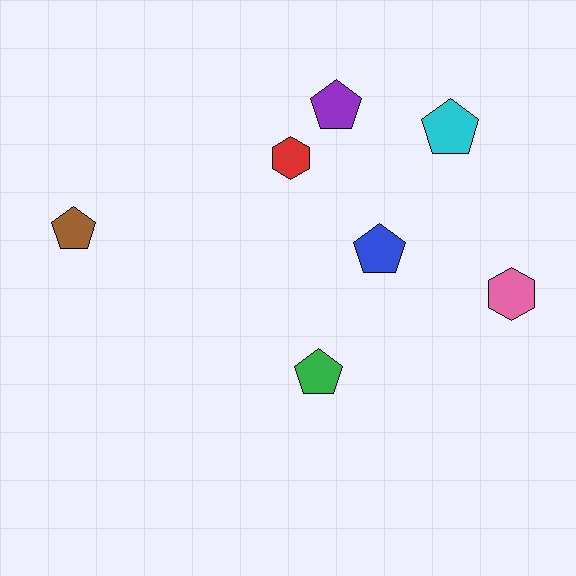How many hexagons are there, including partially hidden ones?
There are 2 hexagons.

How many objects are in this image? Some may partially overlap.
There are 7 objects.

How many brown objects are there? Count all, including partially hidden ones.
There is 1 brown object.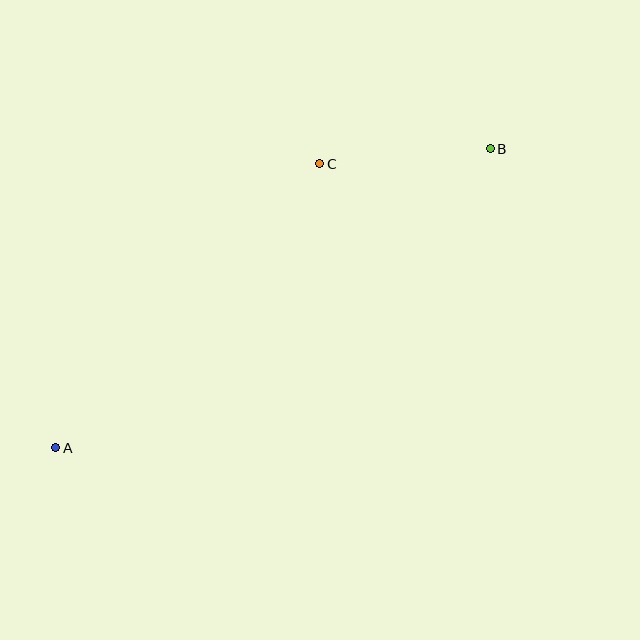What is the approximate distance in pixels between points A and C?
The distance between A and C is approximately 388 pixels.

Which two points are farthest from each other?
Points A and B are farthest from each other.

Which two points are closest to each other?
Points B and C are closest to each other.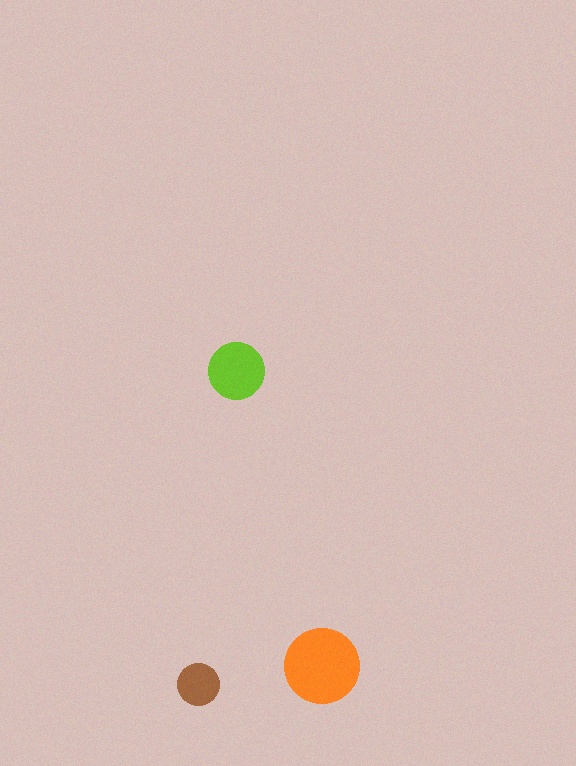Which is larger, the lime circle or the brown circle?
The lime one.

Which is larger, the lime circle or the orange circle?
The orange one.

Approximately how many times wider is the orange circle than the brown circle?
About 2 times wider.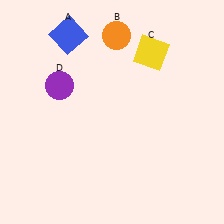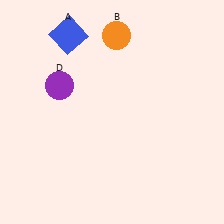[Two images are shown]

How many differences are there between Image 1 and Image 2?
There is 1 difference between the two images.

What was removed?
The yellow square (C) was removed in Image 2.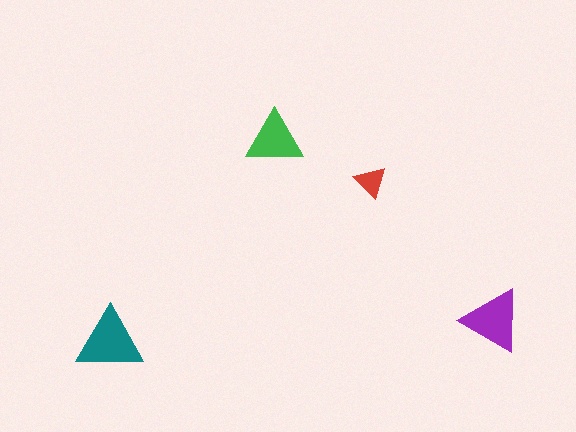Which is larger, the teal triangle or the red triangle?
The teal one.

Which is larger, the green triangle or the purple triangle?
The purple one.